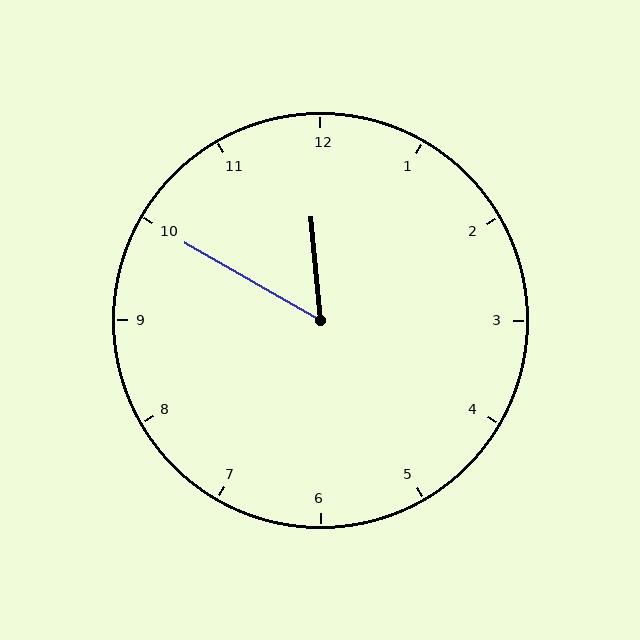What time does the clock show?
11:50.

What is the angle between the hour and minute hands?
Approximately 55 degrees.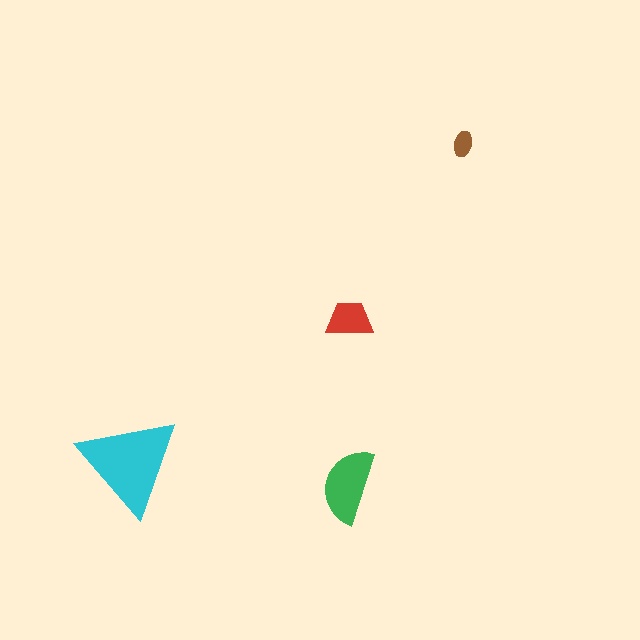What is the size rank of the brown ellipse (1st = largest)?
4th.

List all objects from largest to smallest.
The cyan triangle, the green semicircle, the red trapezoid, the brown ellipse.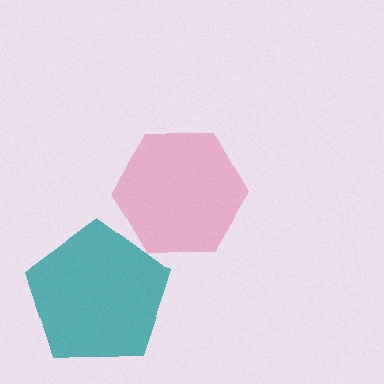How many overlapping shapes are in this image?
There are 2 overlapping shapes in the image.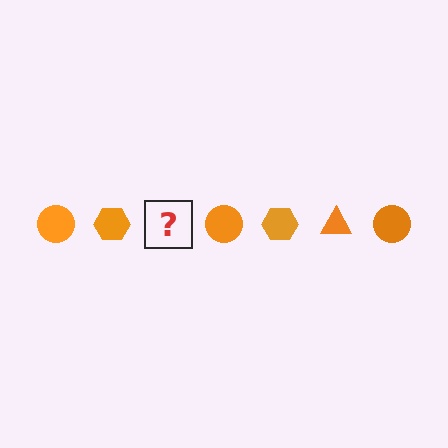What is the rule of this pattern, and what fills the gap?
The rule is that the pattern cycles through circle, hexagon, triangle shapes in orange. The gap should be filled with an orange triangle.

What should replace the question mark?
The question mark should be replaced with an orange triangle.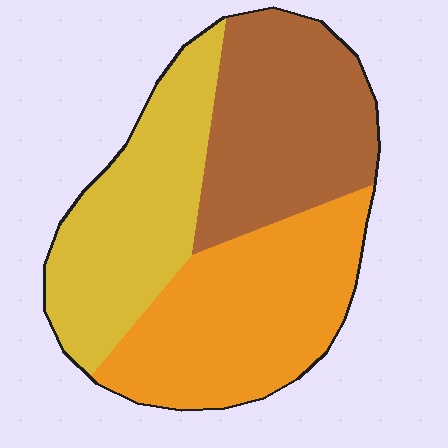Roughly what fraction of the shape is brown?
Brown takes up about one third (1/3) of the shape.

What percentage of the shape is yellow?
Yellow takes up about one third (1/3) of the shape.